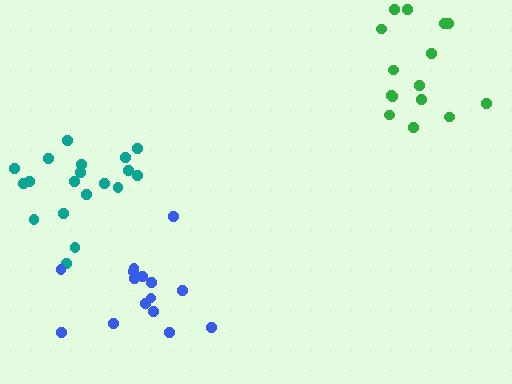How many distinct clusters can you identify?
There are 3 distinct clusters.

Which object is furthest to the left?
The teal cluster is leftmost.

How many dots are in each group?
Group 1: 19 dots, Group 2: 15 dots, Group 3: 15 dots (49 total).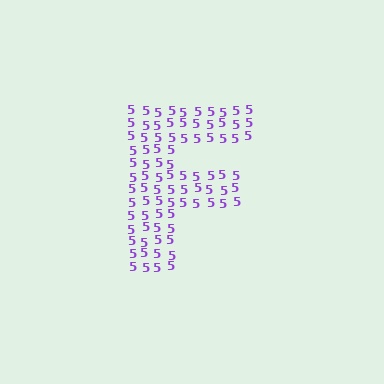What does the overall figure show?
The overall figure shows the letter F.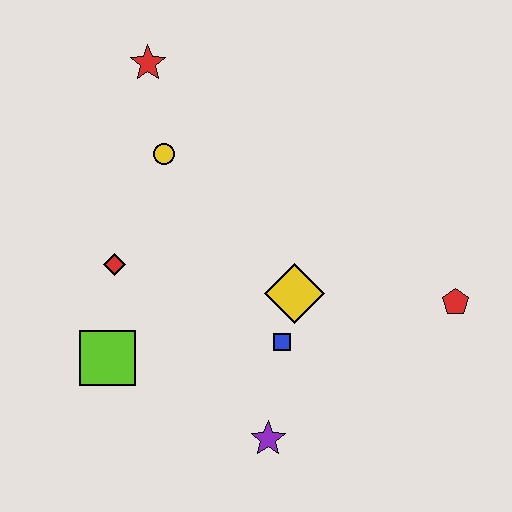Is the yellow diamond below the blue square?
No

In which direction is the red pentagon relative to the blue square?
The red pentagon is to the right of the blue square.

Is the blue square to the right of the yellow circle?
Yes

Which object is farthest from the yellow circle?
The red pentagon is farthest from the yellow circle.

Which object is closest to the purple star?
The blue square is closest to the purple star.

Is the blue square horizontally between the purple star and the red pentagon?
Yes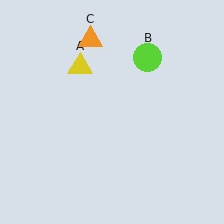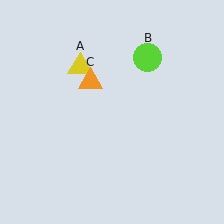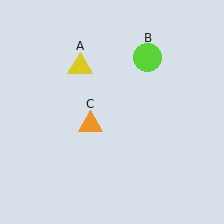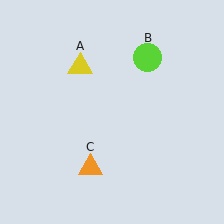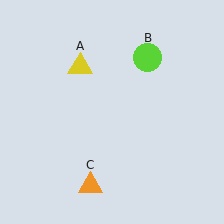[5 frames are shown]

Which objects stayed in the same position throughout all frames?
Yellow triangle (object A) and lime circle (object B) remained stationary.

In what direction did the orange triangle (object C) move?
The orange triangle (object C) moved down.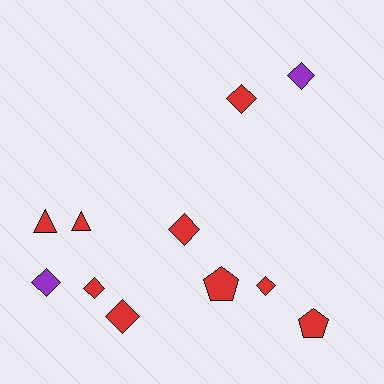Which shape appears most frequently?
Diamond, with 7 objects.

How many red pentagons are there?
There are 2 red pentagons.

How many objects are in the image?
There are 11 objects.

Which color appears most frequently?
Red, with 9 objects.